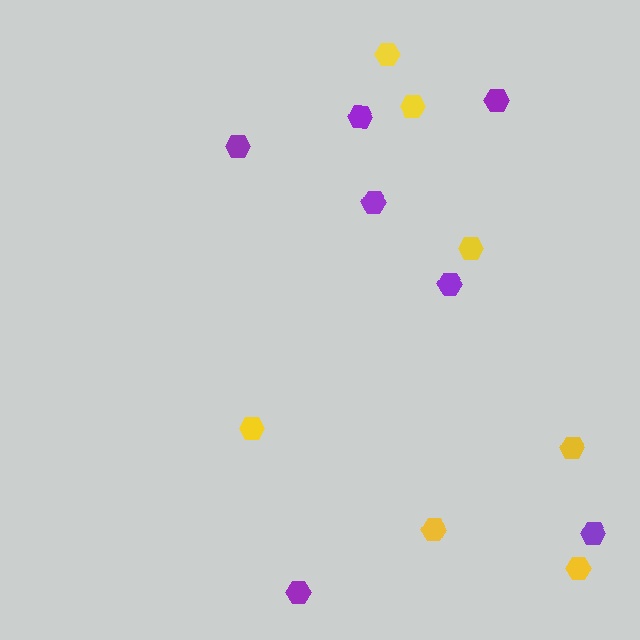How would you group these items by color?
There are 2 groups: one group of purple hexagons (7) and one group of yellow hexagons (7).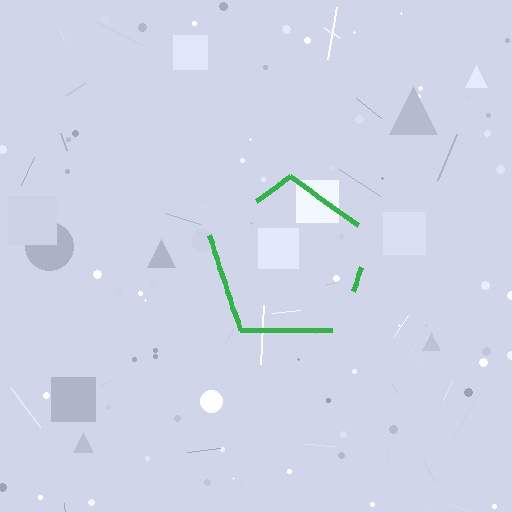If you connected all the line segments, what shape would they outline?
They would outline a pentagon.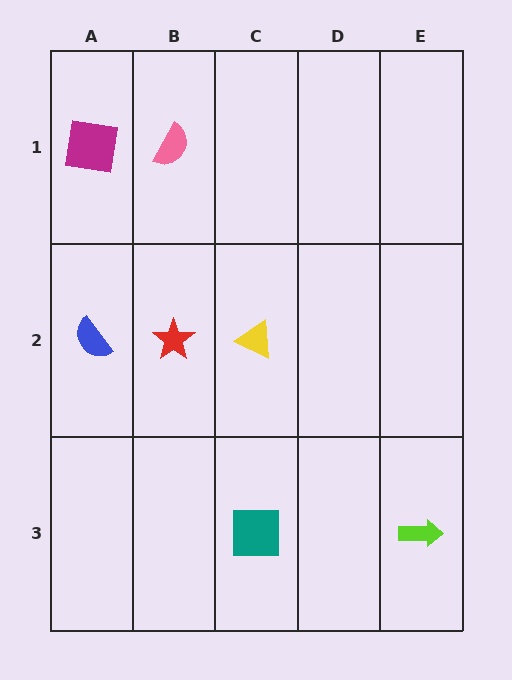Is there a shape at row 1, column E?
No, that cell is empty.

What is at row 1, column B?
A pink semicircle.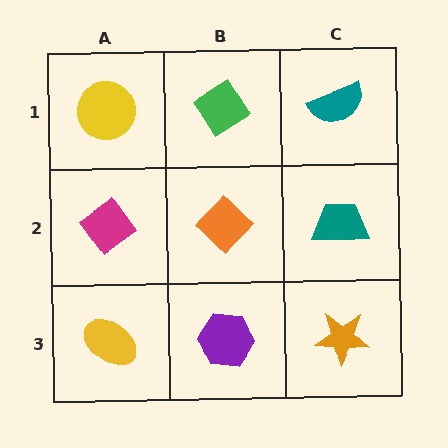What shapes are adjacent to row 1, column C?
A teal trapezoid (row 2, column C), a green diamond (row 1, column B).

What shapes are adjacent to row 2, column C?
A teal semicircle (row 1, column C), an orange star (row 3, column C), an orange diamond (row 2, column B).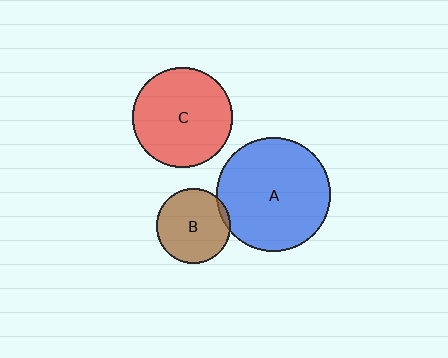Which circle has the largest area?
Circle A (blue).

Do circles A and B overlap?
Yes.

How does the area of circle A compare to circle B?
Approximately 2.3 times.